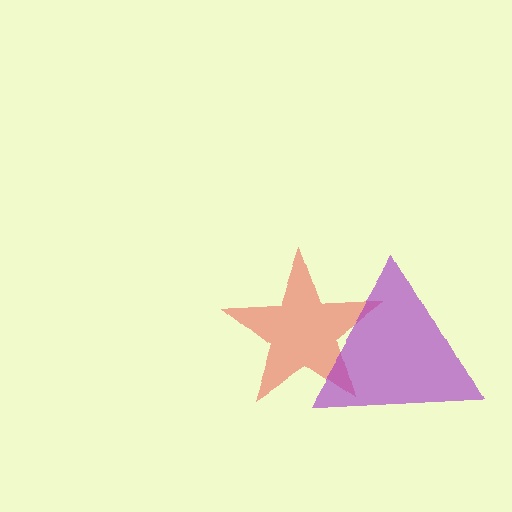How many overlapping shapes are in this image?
There are 2 overlapping shapes in the image.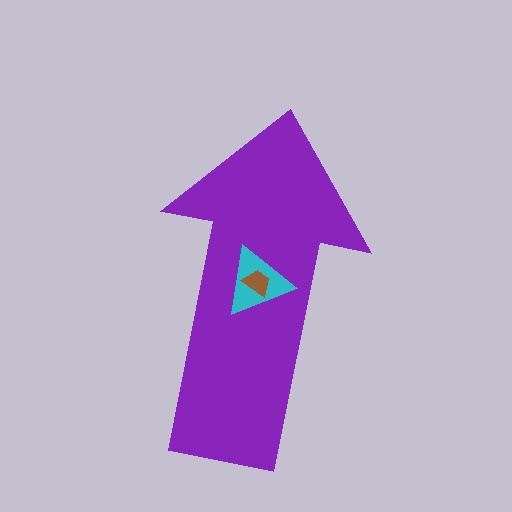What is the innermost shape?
The brown trapezoid.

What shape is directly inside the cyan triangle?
The brown trapezoid.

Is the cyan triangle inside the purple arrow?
Yes.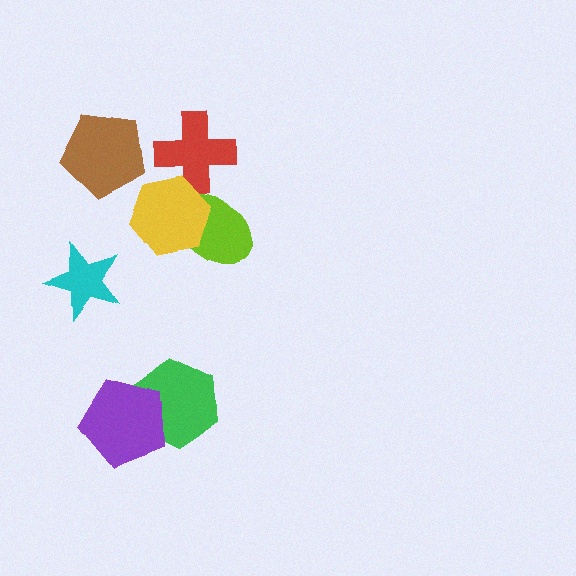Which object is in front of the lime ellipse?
The yellow hexagon is in front of the lime ellipse.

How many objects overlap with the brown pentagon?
0 objects overlap with the brown pentagon.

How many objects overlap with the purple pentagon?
1 object overlaps with the purple pentagon.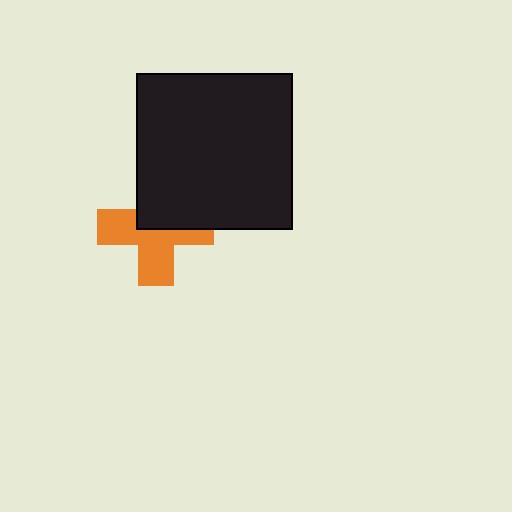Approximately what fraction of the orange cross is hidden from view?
Roughly 43% of the orange cross is hidden behind the black square.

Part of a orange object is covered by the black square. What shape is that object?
It is a cross.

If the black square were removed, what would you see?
You would see the complete orange cross.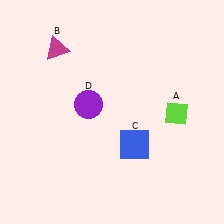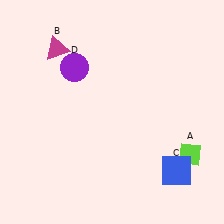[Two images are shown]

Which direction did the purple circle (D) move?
The purple circle (D) moved up.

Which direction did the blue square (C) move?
The blue square (C) moved right.